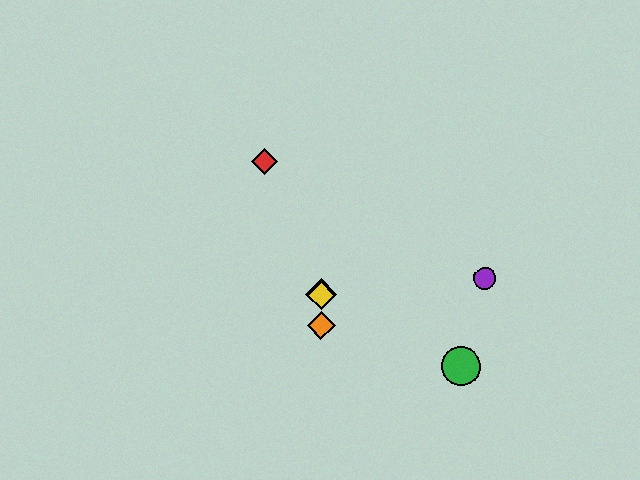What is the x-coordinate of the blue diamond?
The blue diamond is at x≈321.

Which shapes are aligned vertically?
The blue diamond, the yellow diamond, the orange diamond are aligned vertically.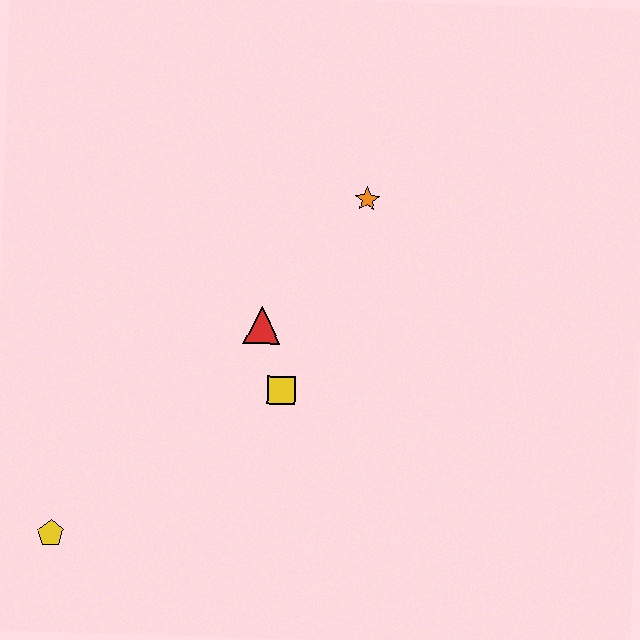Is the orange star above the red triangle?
Yes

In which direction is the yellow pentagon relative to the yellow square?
The yellow pentagon is to the left of the yellow square.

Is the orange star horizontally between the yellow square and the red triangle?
No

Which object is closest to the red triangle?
The yellow square is closest to the red triangle.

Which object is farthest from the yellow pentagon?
The orange star is farthest from the yellow pentagon.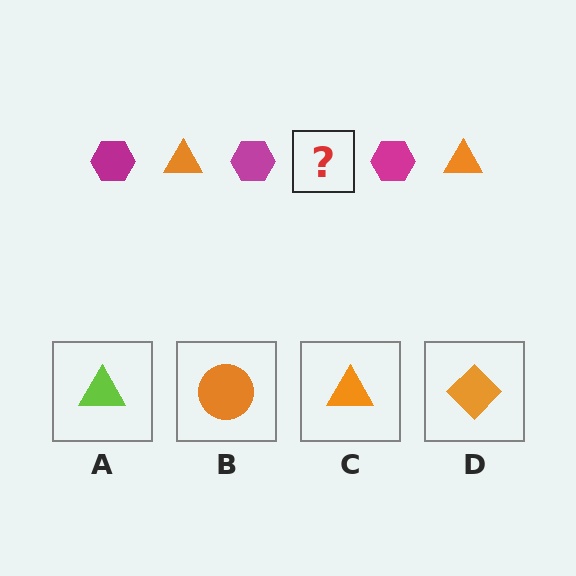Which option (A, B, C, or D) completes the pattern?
C.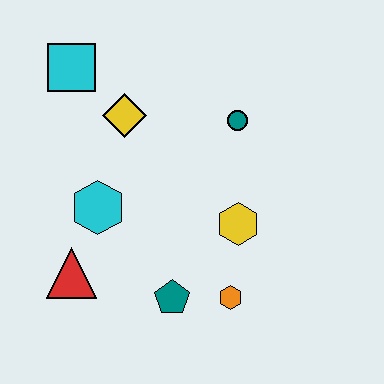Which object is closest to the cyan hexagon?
The red triangle is closest to the cyan hexagon.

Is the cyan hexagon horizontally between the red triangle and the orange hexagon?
Yes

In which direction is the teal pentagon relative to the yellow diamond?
The teal pentagon is below the yellow diamond.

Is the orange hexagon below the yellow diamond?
Yes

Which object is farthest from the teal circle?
The red triangle is farthest from the teal circle.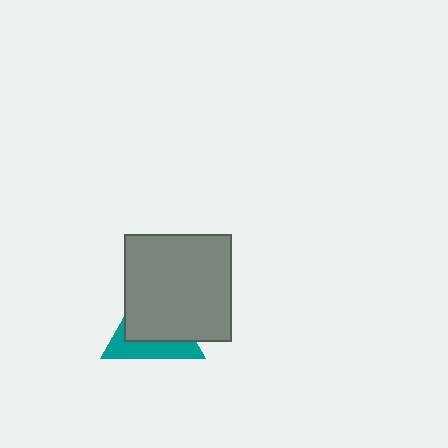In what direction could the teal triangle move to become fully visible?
The teal triangle could move toward the lower-left. That would shift it out from behind the gray square entirely.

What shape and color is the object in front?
The object in front is a gray square.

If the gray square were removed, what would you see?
You would see the complete teal triangle.